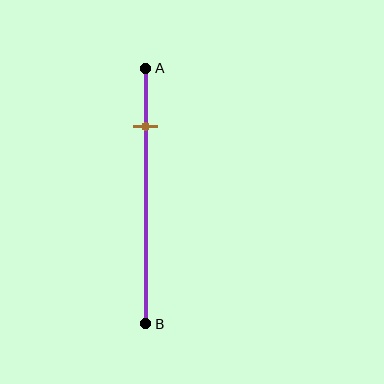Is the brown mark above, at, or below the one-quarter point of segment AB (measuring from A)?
The brown mark is approximately at the one-quarter point of segment AB.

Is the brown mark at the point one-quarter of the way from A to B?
Yes, the mark is approximately at the one-quarter point.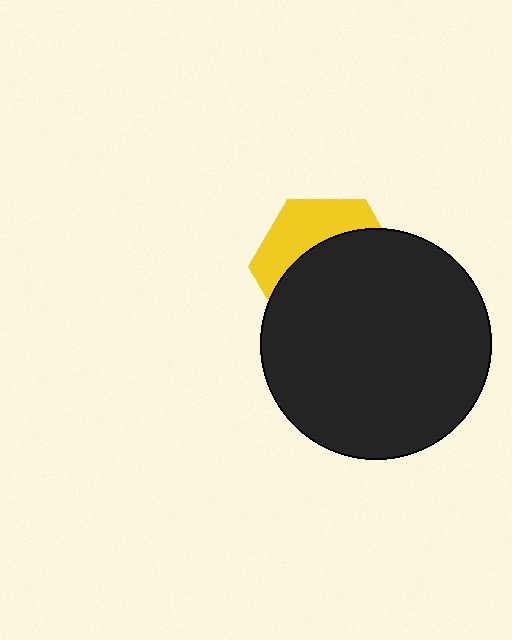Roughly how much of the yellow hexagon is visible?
A small part of it is visible (roughly 35%).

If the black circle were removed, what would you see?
You would see the complete yellow hexagon.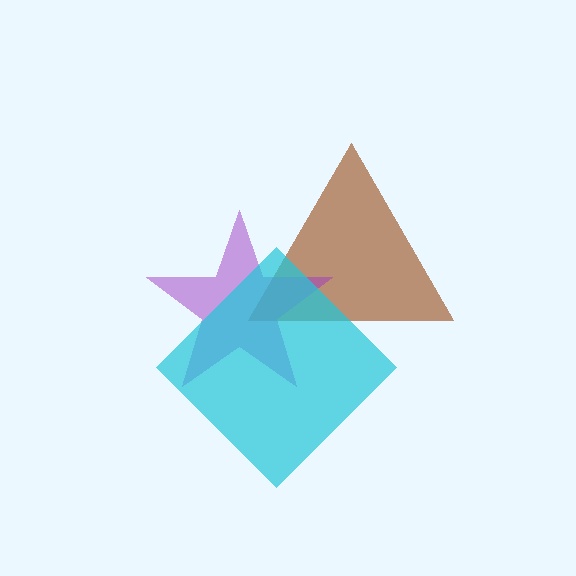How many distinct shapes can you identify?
There are 3 distinct shapes: a brown triangle, a purple star, a cyan diamond.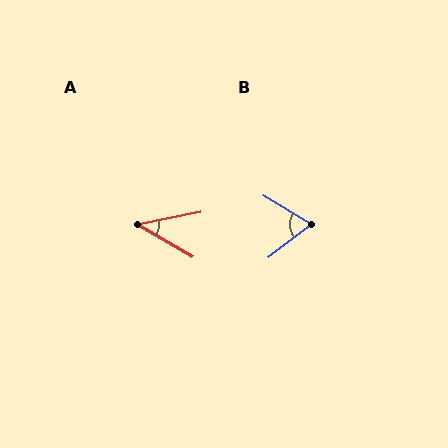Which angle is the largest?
B, at approximately 69 degrees.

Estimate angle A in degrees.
Approximately 42 degrees.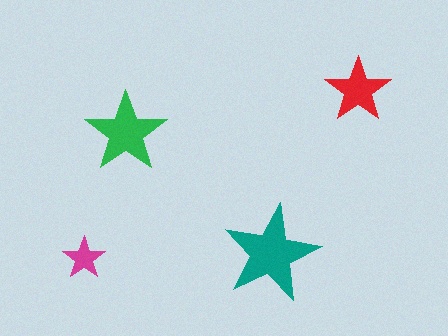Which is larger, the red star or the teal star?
The teal one.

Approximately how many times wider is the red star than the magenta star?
About 1.5 times wider.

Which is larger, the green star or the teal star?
The teal one.